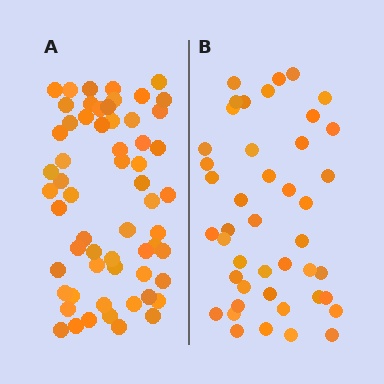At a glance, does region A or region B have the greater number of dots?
Region A (the left region) has more dots.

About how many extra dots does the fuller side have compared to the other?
Region A has approximately 15 more dots than region B.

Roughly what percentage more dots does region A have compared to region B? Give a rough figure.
About 35% more.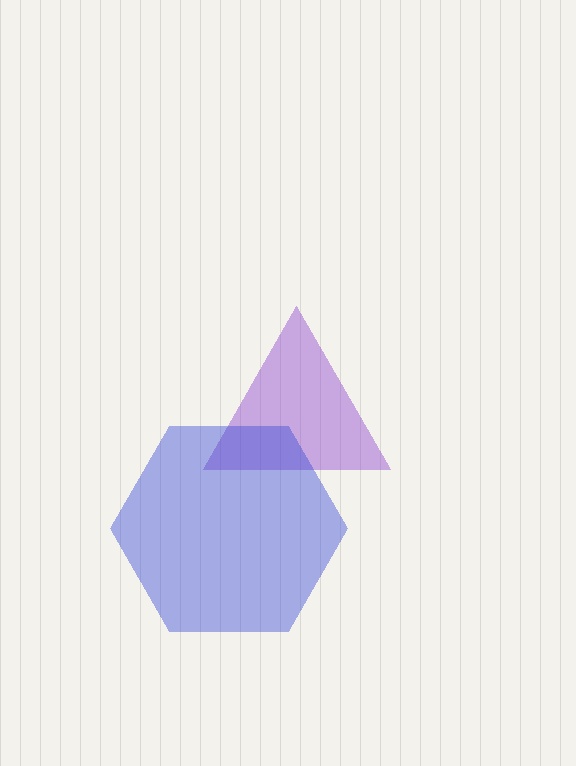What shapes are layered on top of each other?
The layered shapes are: a purple triangle, a blue hexagon.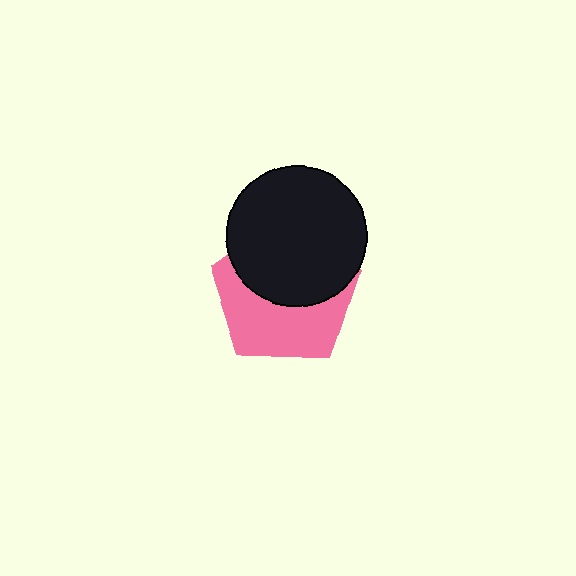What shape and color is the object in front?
The object in front is a black circle.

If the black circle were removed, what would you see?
You would see the complete pink pentagon.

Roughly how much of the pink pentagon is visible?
About half of it is visible (roughly 50%).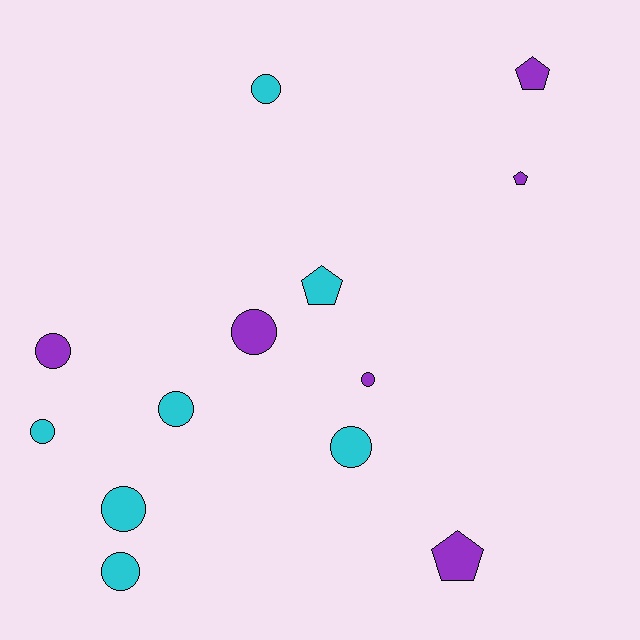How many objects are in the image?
There are 13 objects.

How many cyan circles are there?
There are 6 cyan circles.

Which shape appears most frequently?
Circle, with 9 objects.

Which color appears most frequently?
Cyan, with 7 objects.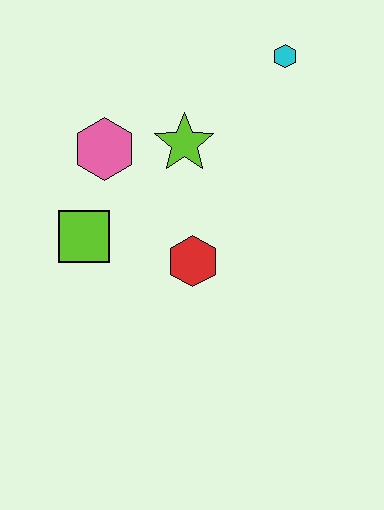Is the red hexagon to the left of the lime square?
No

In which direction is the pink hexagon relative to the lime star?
The pink hexagon is to the left of the lime star.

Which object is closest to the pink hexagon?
The lime star is closest to the pink hexagon.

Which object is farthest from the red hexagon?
The cyan hexagon is farthest from the red hexagon.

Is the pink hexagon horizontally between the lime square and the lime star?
Yes